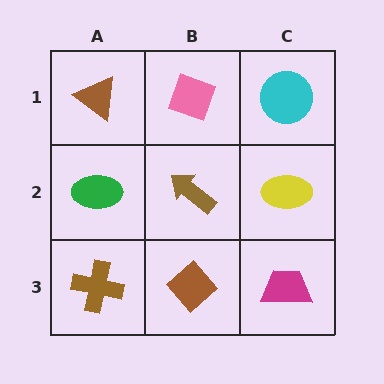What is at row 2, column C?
A yellow ellipse.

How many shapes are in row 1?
3 shapes.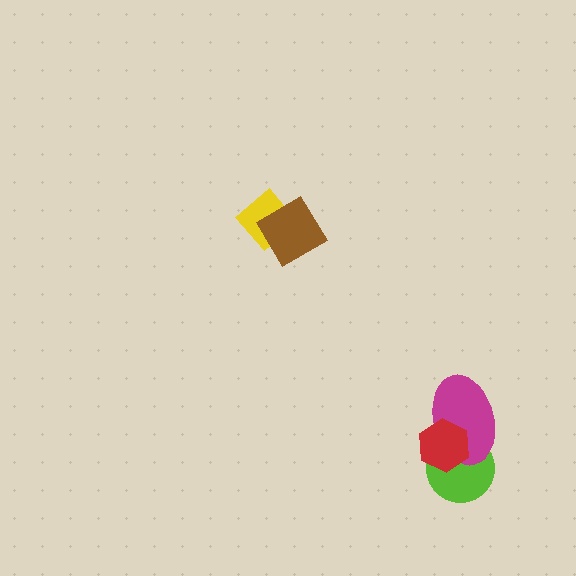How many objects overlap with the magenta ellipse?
2 objects overlap with the magenta ellipse.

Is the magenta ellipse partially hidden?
Yes, it is partially covered by another shape.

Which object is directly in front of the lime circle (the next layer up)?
The magenta ellipse is directly in front of the lime circle.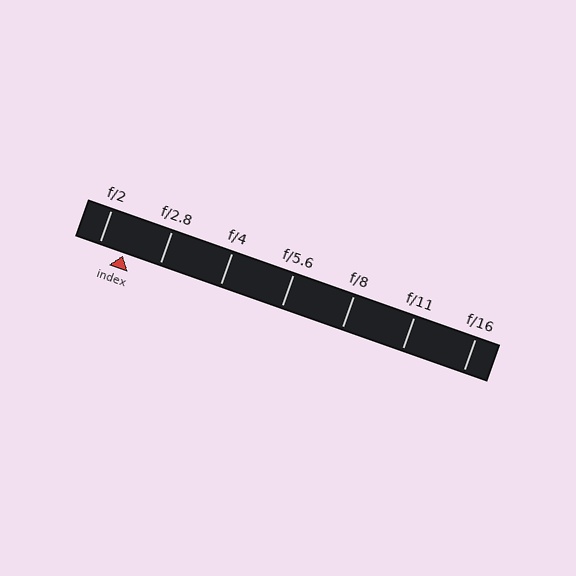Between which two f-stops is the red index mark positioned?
The index mark is between f/2 and f/2.8.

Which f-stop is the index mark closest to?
The index mark is closest to f/2.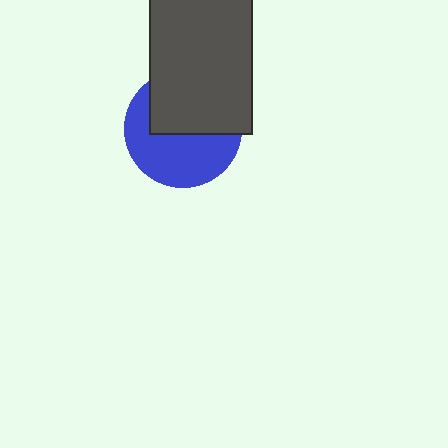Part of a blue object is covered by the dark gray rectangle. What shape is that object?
It is a circle.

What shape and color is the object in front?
The object in front is a dark gray rectangle.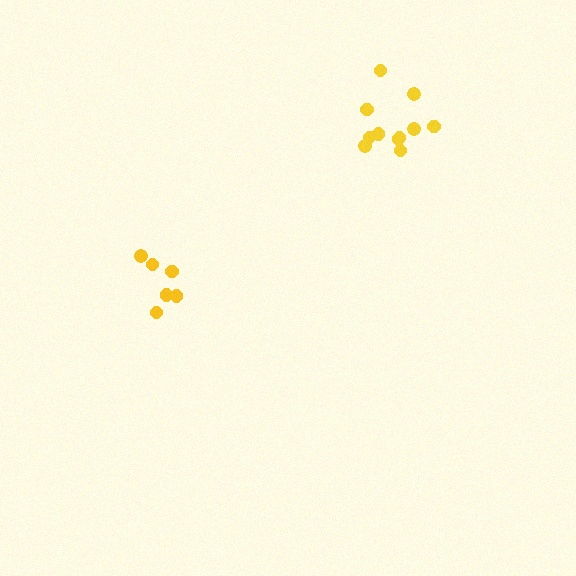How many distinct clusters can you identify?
There are 2 distinct clusters.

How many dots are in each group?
Group 1: 11 dots, Group 2: 6 dots (17 total).